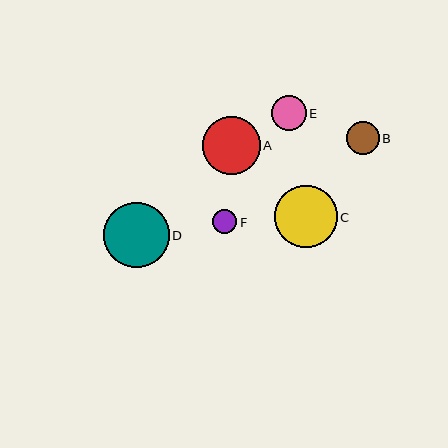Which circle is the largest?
Circle D is the largest with a size of approximately 65 pixels.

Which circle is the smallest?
Circle F is the smallest with a size of approximately 24 pixels.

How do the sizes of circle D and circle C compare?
Circle D and circle C are approximately the same size.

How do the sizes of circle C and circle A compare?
Circle C and circle A are approximately the same size.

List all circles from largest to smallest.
From largest to smallest: D, C, A, E, B, F.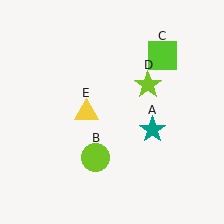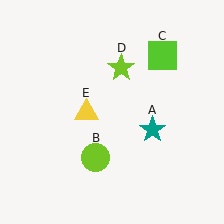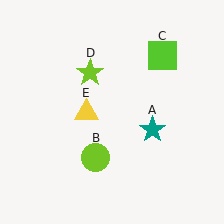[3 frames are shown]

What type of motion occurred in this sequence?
The lime star (object D) rotated counterclockwise around the center of the scene.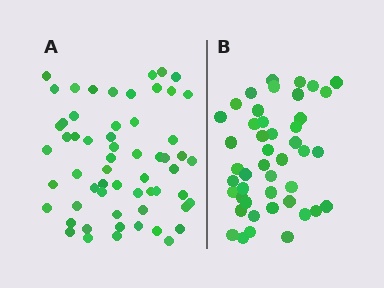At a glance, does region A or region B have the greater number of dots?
Region A (the left region) has more dots.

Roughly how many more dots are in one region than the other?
Region A has approximately 15 more dots than region B.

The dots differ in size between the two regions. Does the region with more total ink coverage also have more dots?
No. Region B has more total ink coverage because its dots are larger, but region A actually contains more individual dots. Total area can be misleading — the number of items is what matters here.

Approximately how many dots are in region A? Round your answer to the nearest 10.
About 60 dots. (The exact count is 59, which rounds to 60.)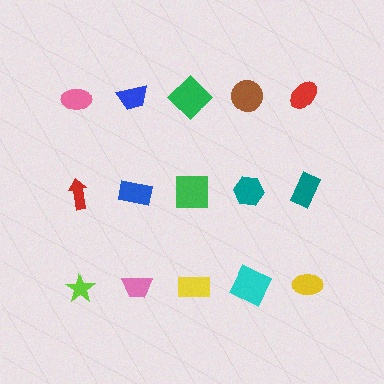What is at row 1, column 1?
A pink ellipse.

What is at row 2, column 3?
A green square.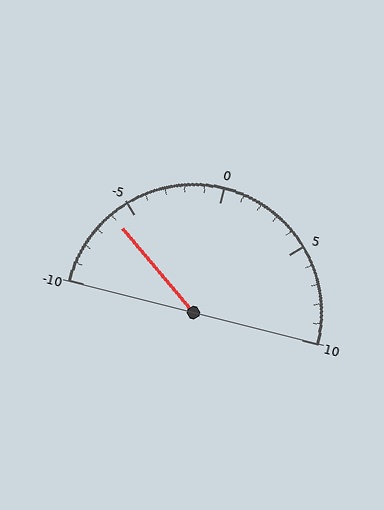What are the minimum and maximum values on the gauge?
The gauge ranges from -10 to 10.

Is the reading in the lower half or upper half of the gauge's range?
The reading is in the lower half of the range (-10 to 10).